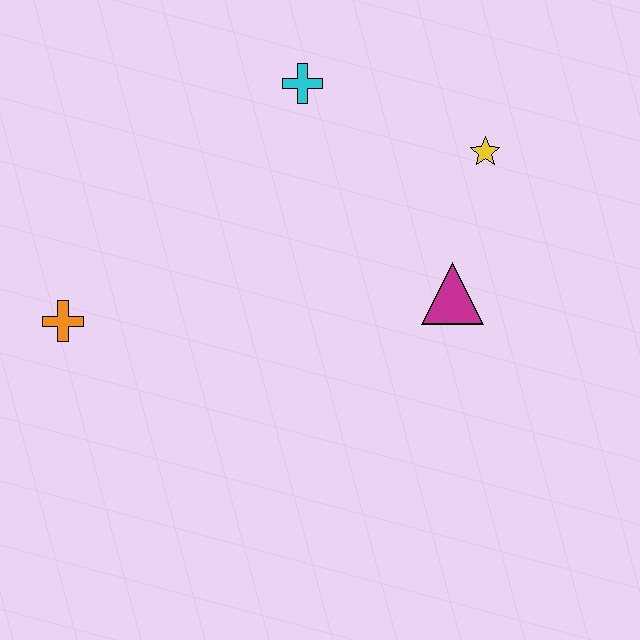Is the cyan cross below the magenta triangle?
No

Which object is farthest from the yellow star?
The orange cross is farthest from the yellow star.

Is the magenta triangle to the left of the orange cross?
No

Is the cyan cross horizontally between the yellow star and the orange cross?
Yes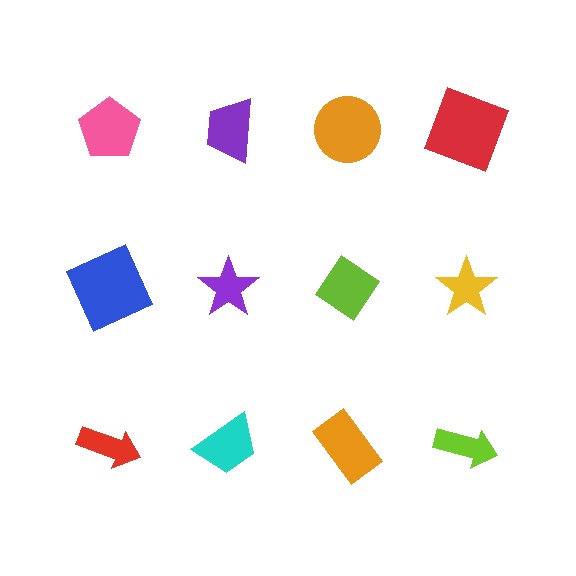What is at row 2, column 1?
A blue square.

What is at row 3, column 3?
An orange rectangle.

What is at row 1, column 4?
A red square.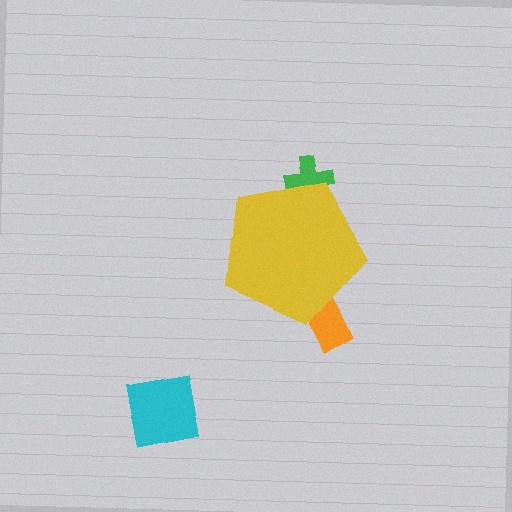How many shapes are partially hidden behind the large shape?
2 shapes are partially hidden.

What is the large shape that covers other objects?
A yellow pentagon.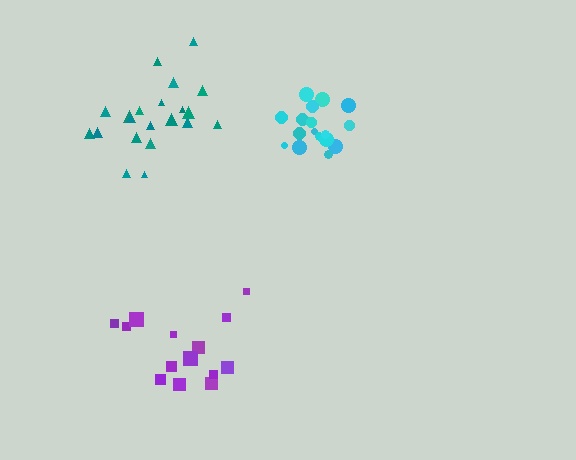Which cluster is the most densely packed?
Cyan.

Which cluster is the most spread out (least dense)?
Purple.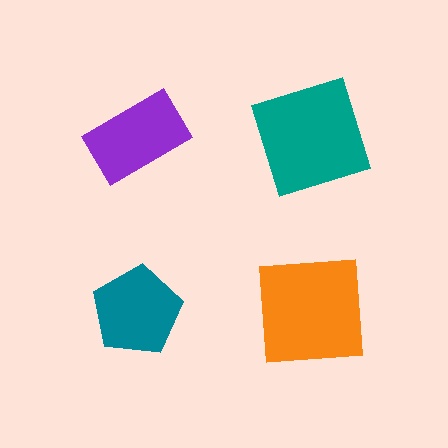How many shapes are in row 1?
2 shapes.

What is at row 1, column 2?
A teal square.